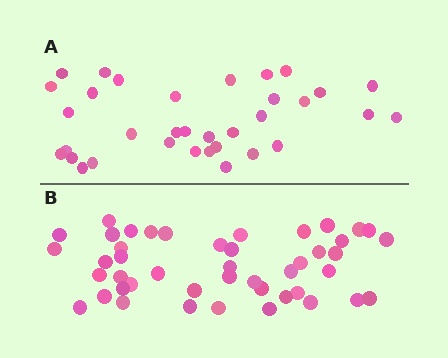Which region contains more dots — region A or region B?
Region B (the bottom region) has more dots.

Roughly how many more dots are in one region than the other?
Region B has roughly 12 or so more dots than region A.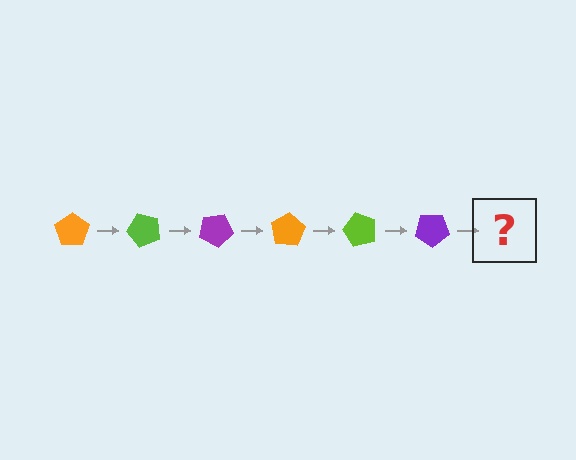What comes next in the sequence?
The next element should be an orange pentagon, rotated 300 degrees from the start.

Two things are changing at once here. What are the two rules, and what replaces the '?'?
The two rules are that it rotates 50 degrees each step and the color cycles through orange, lime, and purple. The '?' should be an orange pentagon, rotated 300 degrees from the start.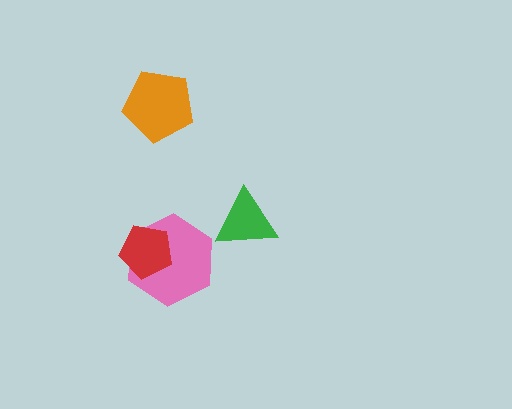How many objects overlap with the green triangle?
0 objects overlap with the green triangle.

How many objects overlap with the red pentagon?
1 object overlaps with the red pentagon.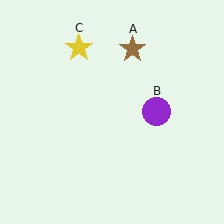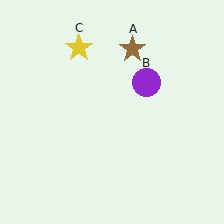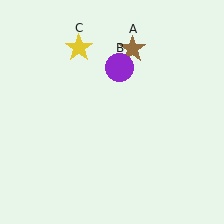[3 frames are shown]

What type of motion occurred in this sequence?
The purple circle (object B) rotated counterclockwise around the center of the scene.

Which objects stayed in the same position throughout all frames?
Brown star (object A) and yellow star (object C) remained stationary.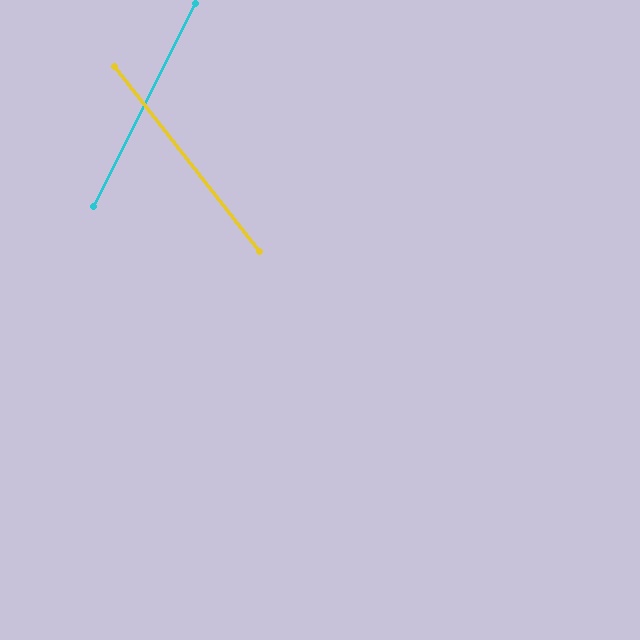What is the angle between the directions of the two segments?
Approximately 65 degrees.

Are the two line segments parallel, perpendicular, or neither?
Neither parallel nor perpendicular — they differ by about 65°.